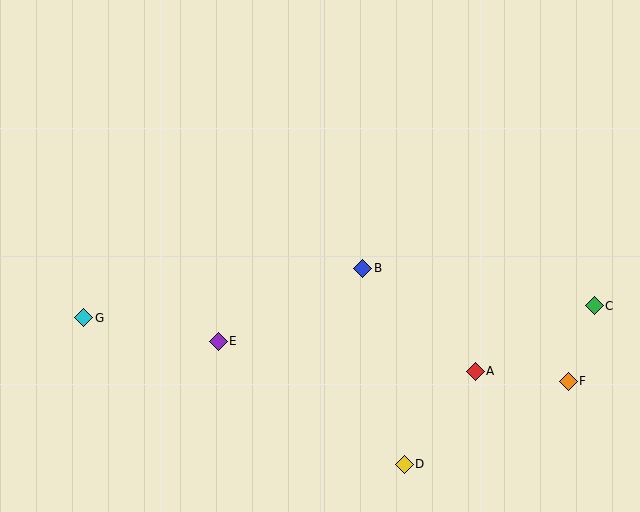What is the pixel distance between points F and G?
The distance between F and G is 489 pixels.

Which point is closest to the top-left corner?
Point G is closest to the top-left corner.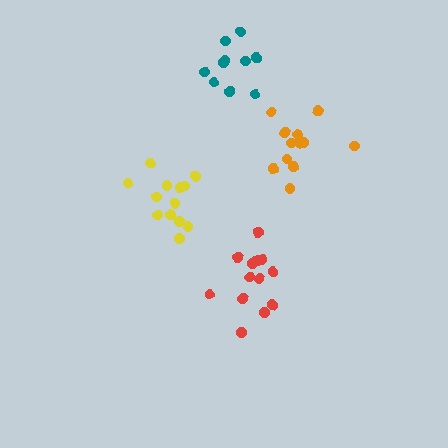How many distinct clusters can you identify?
There are 4 distinct clusters.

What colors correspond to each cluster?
The clusters are colored: red, yellow, orange, teal.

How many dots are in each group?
Group 1: 13 dots, Group 2: 13 dots, Group 3: 12 dots, Group 4: 10 dots (48 total).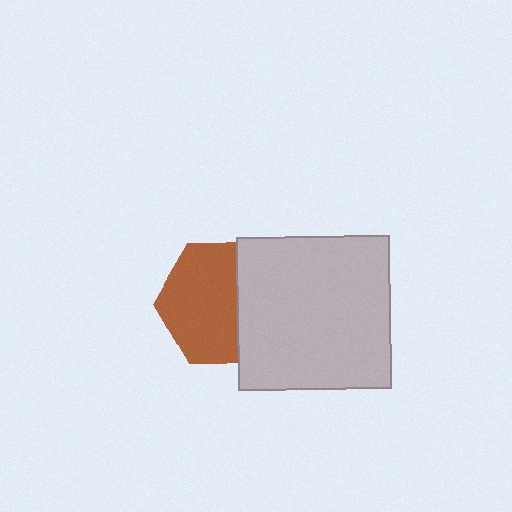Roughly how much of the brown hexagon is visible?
About half of it is visible (roughly 63%).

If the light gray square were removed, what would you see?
You would see the complete brown hexagon.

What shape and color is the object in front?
The object in front is a light gray square.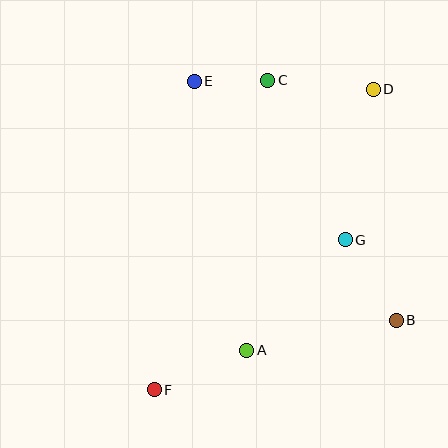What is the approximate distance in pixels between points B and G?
The distance between B and G is approximately 95 pixels.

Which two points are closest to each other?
Points C and E are closest to each other.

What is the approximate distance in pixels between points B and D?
The distance between B and D is approximately 232 pixels.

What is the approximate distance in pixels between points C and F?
The distance between C and F is approximately 330 pixels.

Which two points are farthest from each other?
Points D and F are farthest from each other.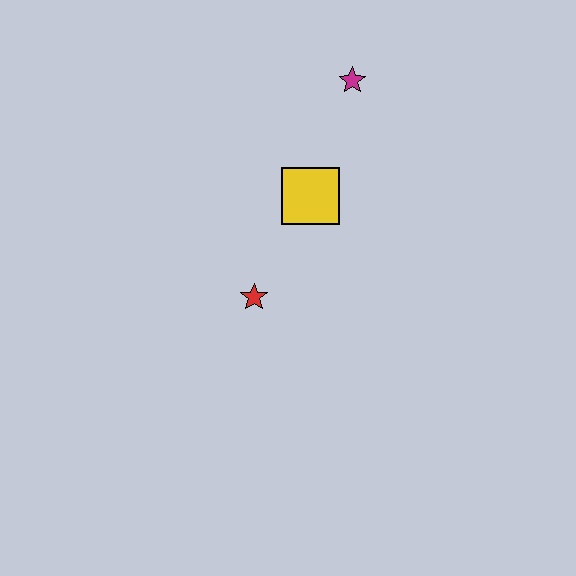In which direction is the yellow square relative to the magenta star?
The yellow square is below the magenta star.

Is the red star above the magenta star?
No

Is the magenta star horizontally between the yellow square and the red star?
No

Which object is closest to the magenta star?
The yellow square is closest to the magenta star.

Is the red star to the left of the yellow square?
Yes